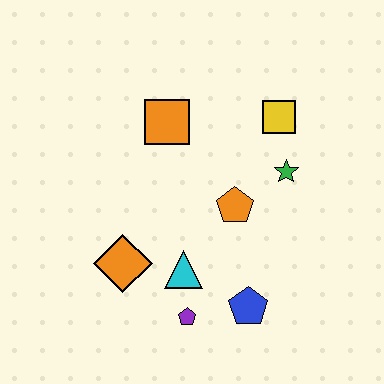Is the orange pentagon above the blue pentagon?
Yes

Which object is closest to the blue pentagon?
The purple pentagon is closest to the blue pentagon.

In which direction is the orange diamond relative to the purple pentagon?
The orange diamond is to the left of the purple pentagon.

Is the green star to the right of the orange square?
Yes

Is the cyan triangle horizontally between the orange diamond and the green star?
Yes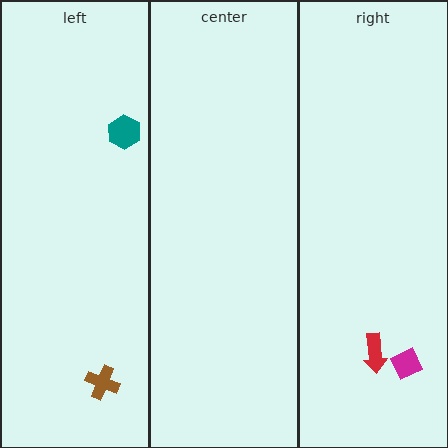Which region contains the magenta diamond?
The right region.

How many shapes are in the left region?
2.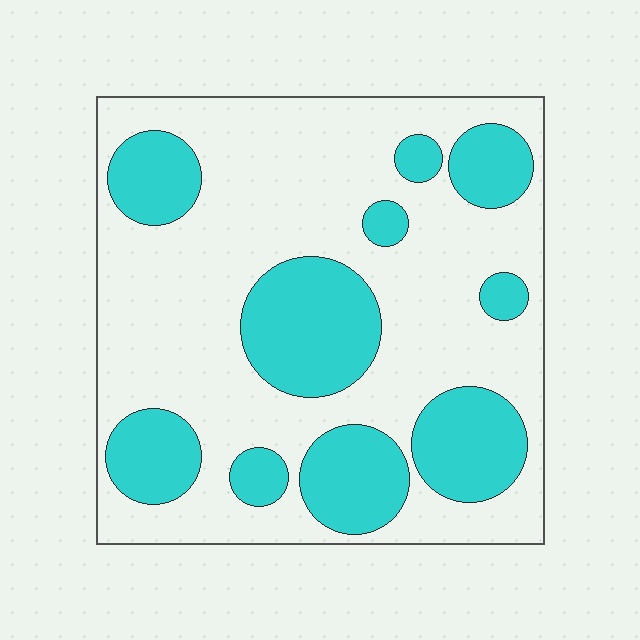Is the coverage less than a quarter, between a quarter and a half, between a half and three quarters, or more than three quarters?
Between a quarter and a half.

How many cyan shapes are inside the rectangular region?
10.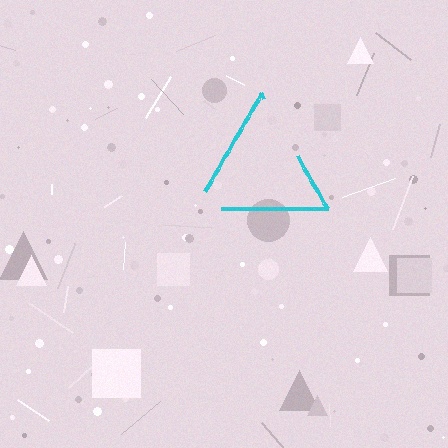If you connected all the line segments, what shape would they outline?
They would outline a triangle.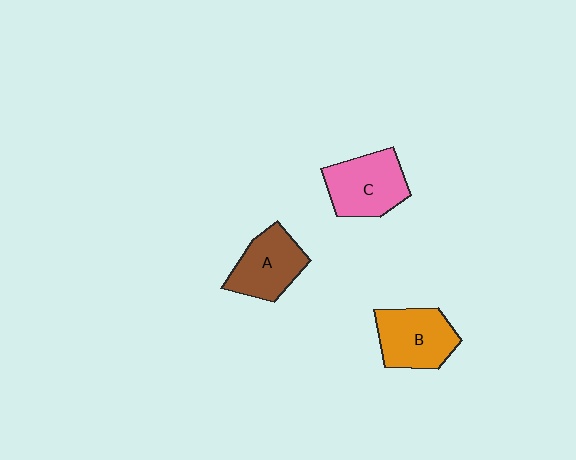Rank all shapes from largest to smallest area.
From largest to smallest: C (pink), B (orange), A (brown).